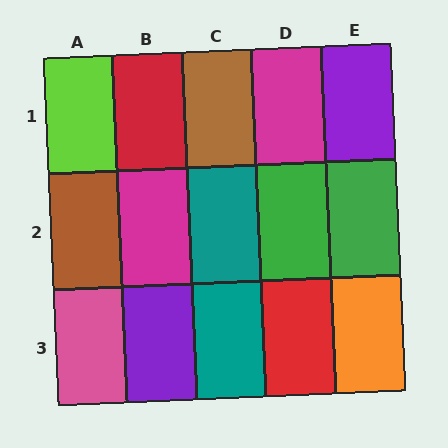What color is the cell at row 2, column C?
Teal.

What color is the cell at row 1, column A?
Lime.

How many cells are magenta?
2 cells are magenta.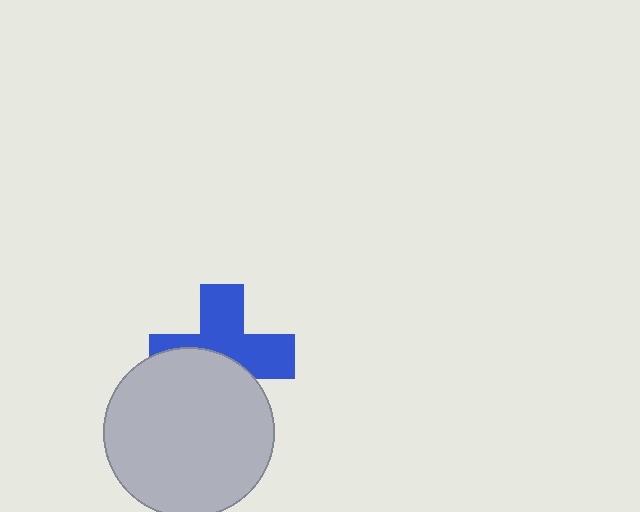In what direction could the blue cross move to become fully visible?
The blue cross could move up. That would shift it out from behind the light gray circle entirely.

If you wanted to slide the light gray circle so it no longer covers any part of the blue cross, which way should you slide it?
Slide it down — that is the most direct way to separate the two shapes.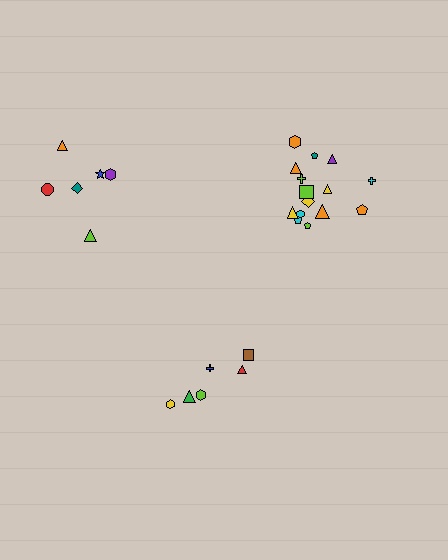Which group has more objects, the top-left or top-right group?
The top-right group.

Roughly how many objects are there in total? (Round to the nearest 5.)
Roughly 25 objects in total.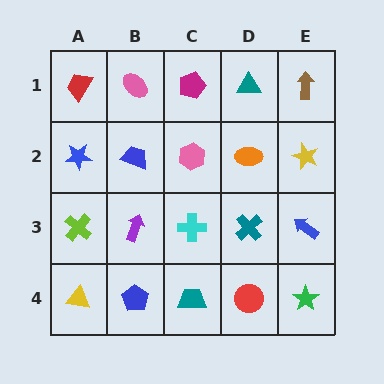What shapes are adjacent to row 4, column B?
A purple arrow (row 3, column B), a yellow triangle (row 4, column A), a teal trapezoid (row 4, column C).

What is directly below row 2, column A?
A lime cross.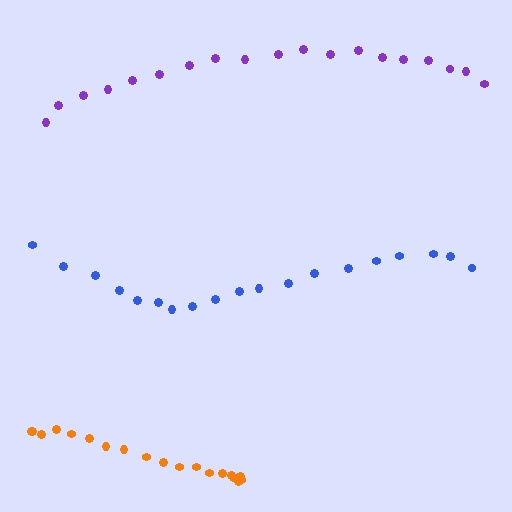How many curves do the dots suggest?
There are 3 distinct paths.